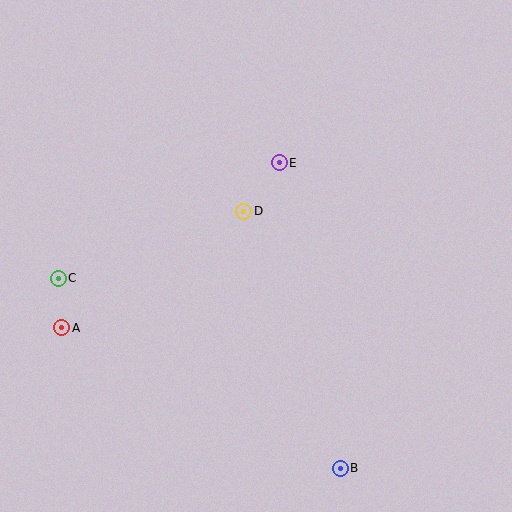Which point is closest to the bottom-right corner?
Point B is closest to the bottom-right corner.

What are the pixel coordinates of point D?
Point D is at (244, 211).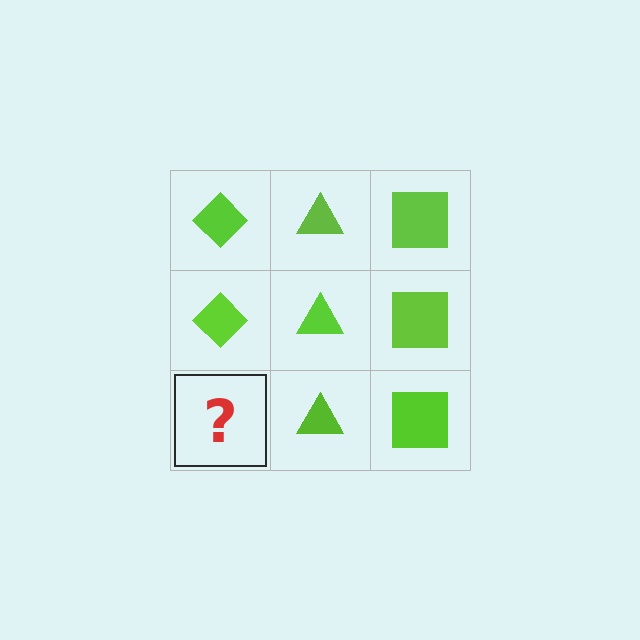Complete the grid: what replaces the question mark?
The question mark should be replaced with a lime diamond.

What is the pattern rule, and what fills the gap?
The rule is that each column has a consistent shape. The gap should be filled with a lime diamond.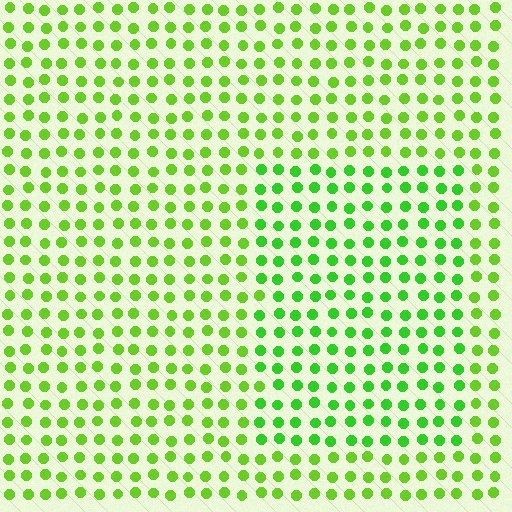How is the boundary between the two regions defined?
The boundary is defined purely by a slight shift in hue (about 21 degrees). Spacing, size, and orientation are identical on both sides.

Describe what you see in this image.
The image is filled with small lime elements in a uniform arrangement. A rectangle-shaped region is visible where the elements are tinted to a slightly different hue, forming a subtle color boundary.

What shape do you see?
I see a rectangle.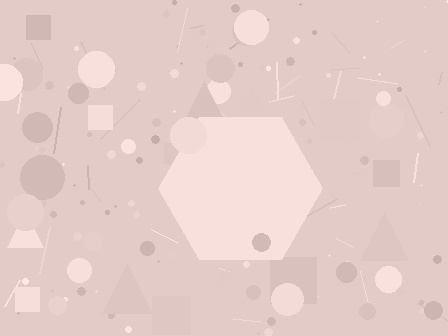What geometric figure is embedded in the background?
A hexagon is embedded in the background.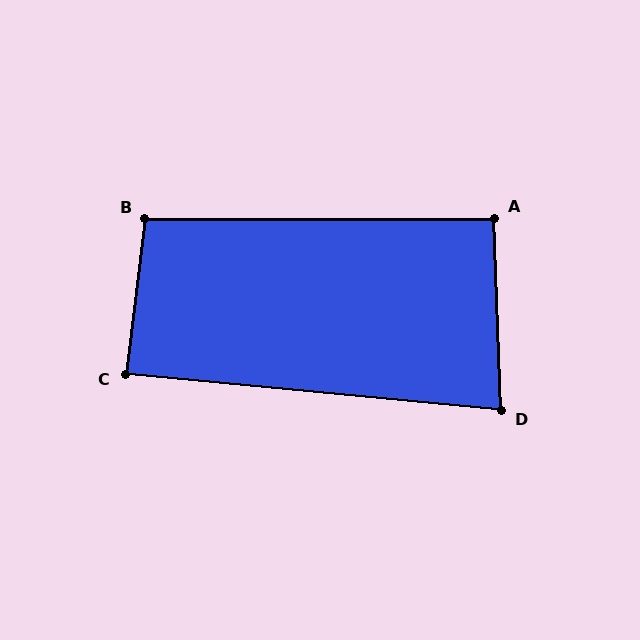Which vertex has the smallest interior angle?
D, at approximately 83 degrees.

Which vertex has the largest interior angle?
B, at approximately 97 degrees.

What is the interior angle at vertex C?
Approximately 88 degrees (approximately right).